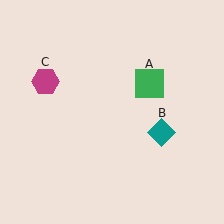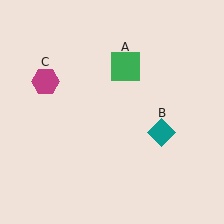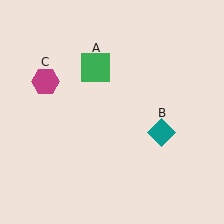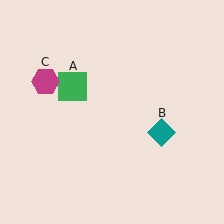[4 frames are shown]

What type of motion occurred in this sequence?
The green square (object A) rotated counterclockwise around the center of the scene.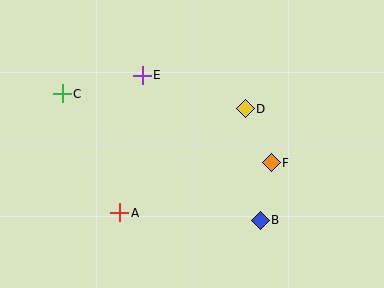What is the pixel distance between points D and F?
The distance between D and F is 60 pixels.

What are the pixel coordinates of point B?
Point B is at (260, 220).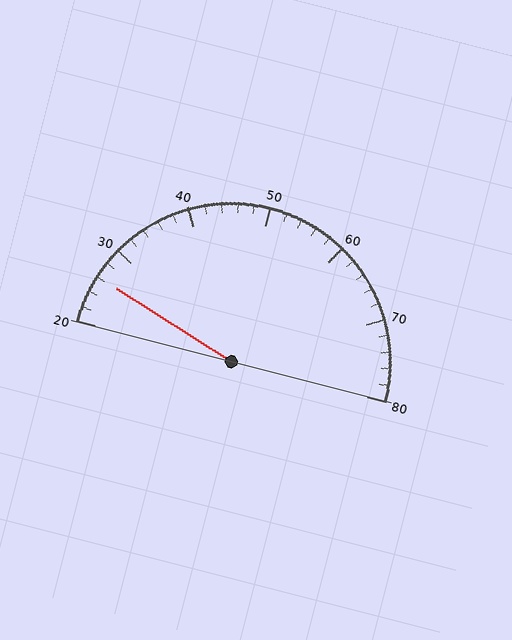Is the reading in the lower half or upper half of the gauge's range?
The reading is in the lower half of the range (20 to 80).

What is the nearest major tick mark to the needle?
The nearest major tick mark is 30.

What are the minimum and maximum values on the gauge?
The gauge ranges from 20 to 80.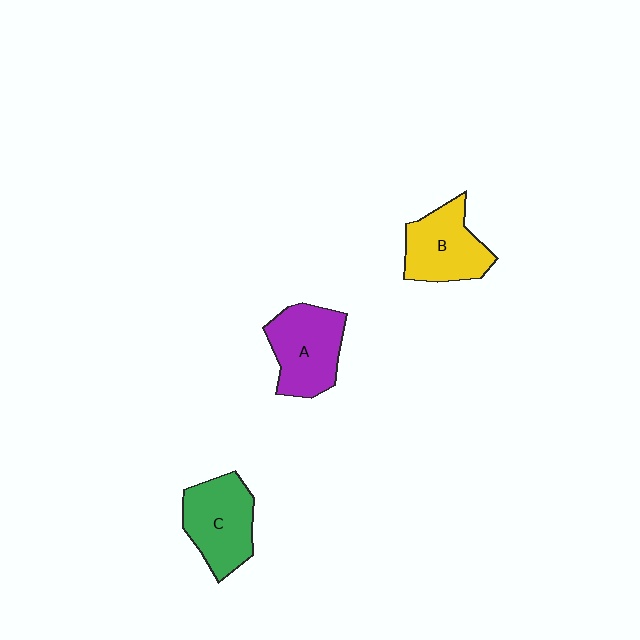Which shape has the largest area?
Shape A (purple).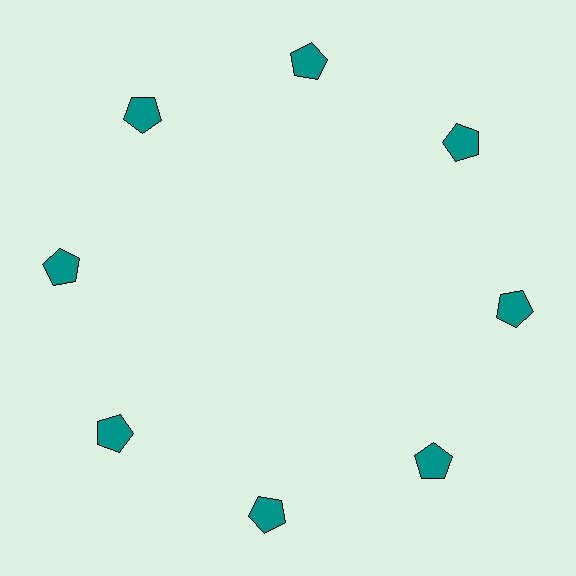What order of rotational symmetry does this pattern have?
This pattern has 8-fold rotational symmetry.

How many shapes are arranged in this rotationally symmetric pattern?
There are 8 shapes, arranged in 8 groups of 1.